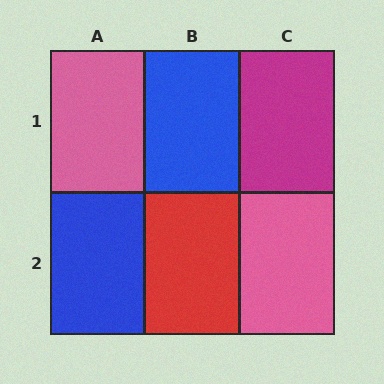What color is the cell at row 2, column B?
Red.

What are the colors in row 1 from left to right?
Pink, blue, magenta.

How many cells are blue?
2 cells are blue.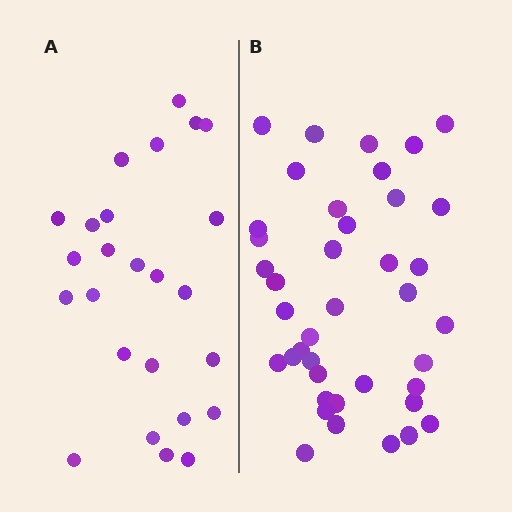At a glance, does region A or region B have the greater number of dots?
Region B (the right region) has more dots.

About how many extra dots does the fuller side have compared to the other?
Region B has approximately 15 more dots than region A.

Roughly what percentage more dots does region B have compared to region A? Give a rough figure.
About 60% more.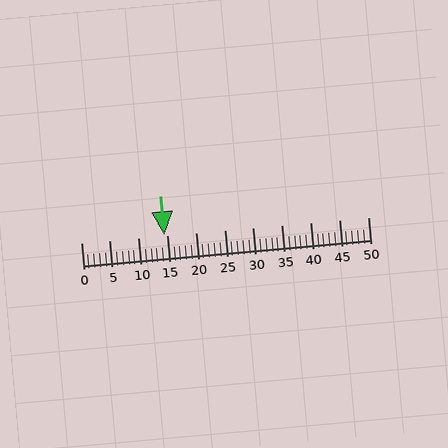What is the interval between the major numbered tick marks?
The major tick marks are spaced 5 units apart.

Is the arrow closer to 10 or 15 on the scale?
The arrow is closer to 15.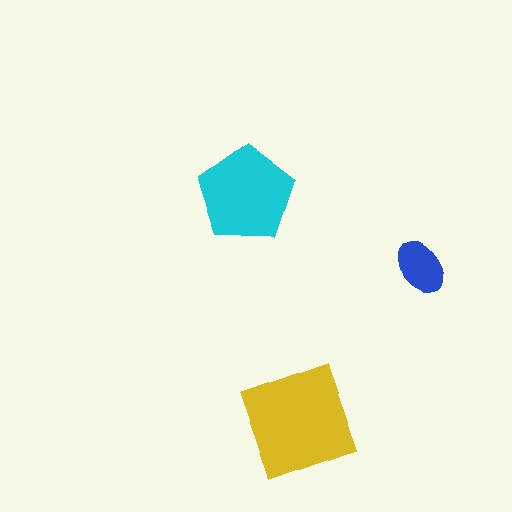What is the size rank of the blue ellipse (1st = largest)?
3rd.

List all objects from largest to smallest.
The yellow diamond, the cyan pentagon, the blue ellipse.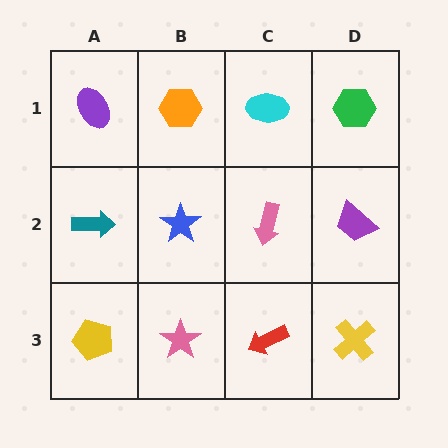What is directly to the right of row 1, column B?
A cyan ellipse.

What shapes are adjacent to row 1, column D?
A purple trapezoid (row 2, column D), a cyan ellipse (row 1, column C).